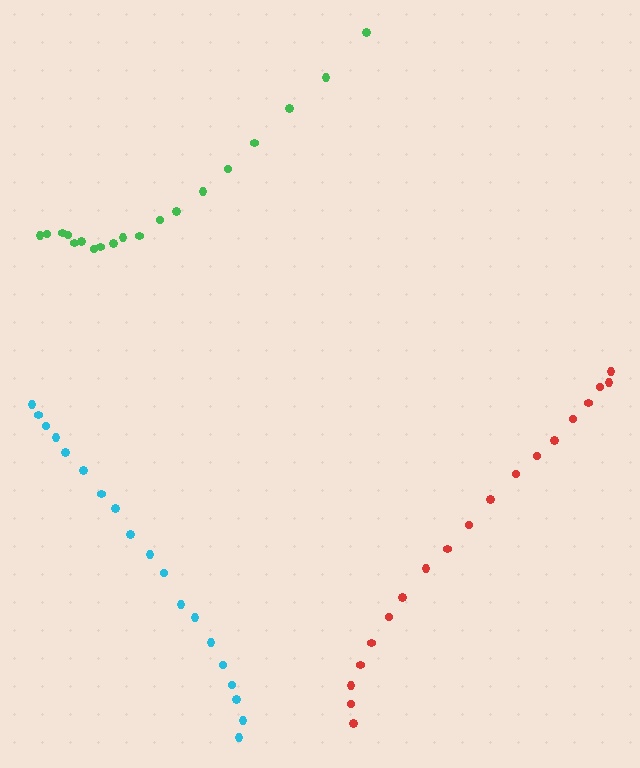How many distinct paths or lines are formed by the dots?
There are 3 distinct paths.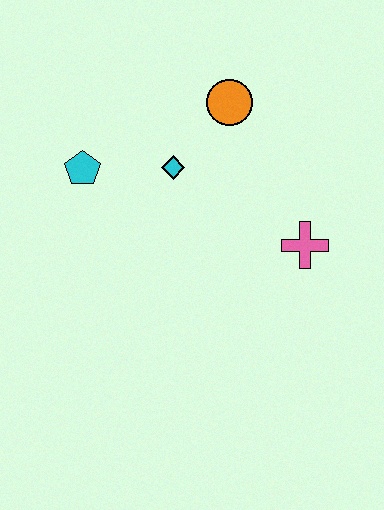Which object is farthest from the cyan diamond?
The pink cross is farthest from the cyan diamond.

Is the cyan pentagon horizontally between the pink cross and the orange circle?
No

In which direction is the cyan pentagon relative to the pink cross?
The cyan pentagon is to the left of the pink cross.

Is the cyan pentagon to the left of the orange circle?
Yes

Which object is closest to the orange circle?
The cyan diamond is closest to the orange circle.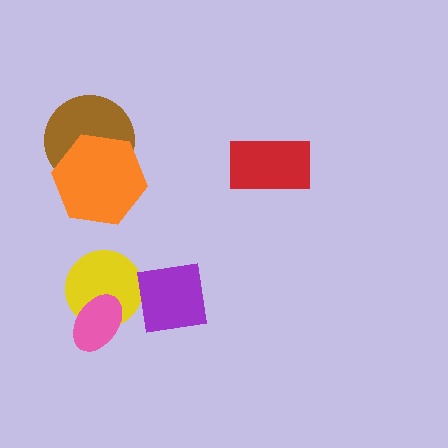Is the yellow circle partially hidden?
Yes, it is partially covered by another shape.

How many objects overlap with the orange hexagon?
1 object overlaps with the orange hexagon.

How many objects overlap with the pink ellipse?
1 object overlaps with the pink ellipse.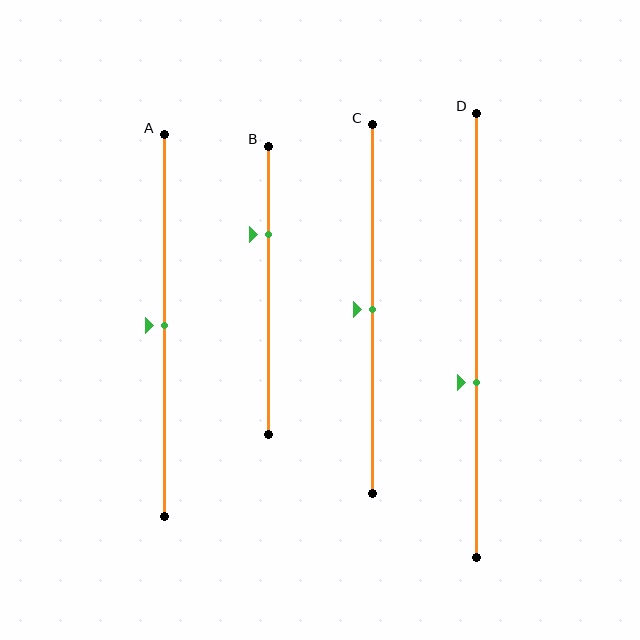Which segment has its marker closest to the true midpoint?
Segment A has its marker closest to the true midpoint.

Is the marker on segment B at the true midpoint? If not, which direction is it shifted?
No, the marker on segment B is shifted upward by about 19% of the segment length.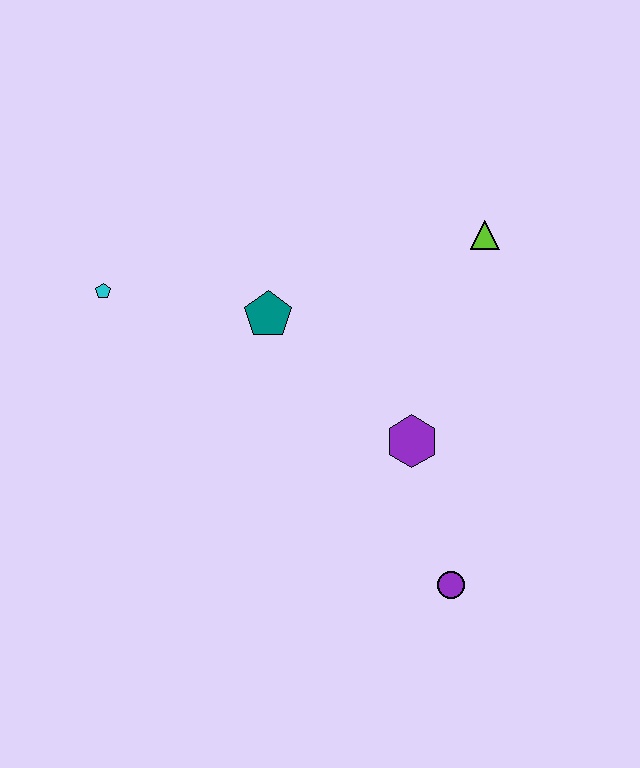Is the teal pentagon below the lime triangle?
Yes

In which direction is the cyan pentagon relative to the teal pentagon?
The cyan pentagon is to the left of the teal pentagon.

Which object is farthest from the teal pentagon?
The purple circle is farthest from the teal pentagon.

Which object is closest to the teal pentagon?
The cyan pentagon is closest to the teal pentagon.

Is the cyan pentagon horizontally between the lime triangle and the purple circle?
No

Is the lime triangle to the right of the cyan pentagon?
Yes